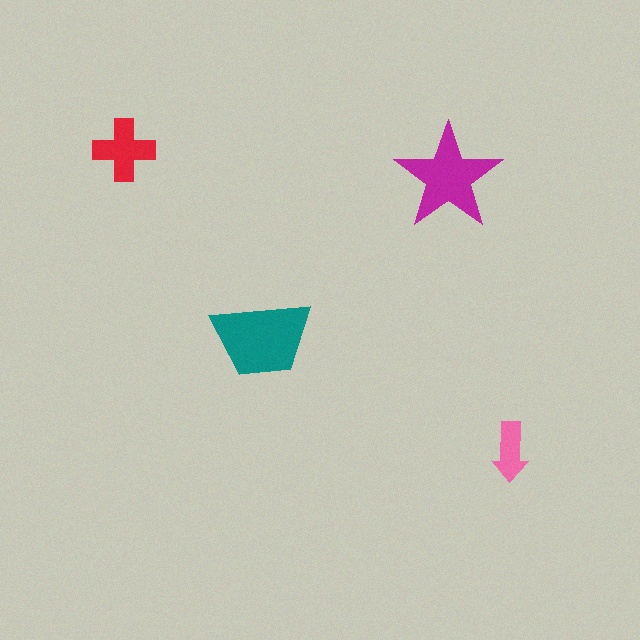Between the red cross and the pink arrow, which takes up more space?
The red cross.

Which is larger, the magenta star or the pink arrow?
The magenta star.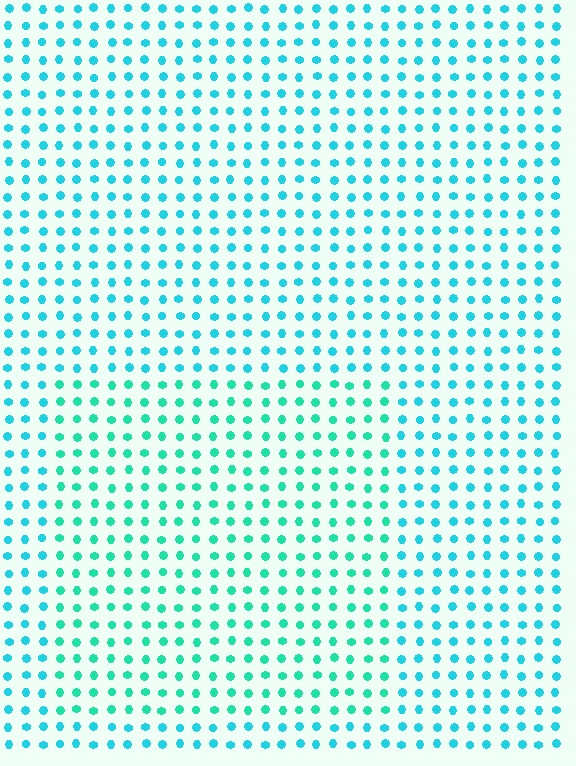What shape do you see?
I see a rectangle.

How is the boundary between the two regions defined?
The boundary is defined purely by a slight shift in hue (about 24 degrees). Spacing, size, and orientation are identical on both sides.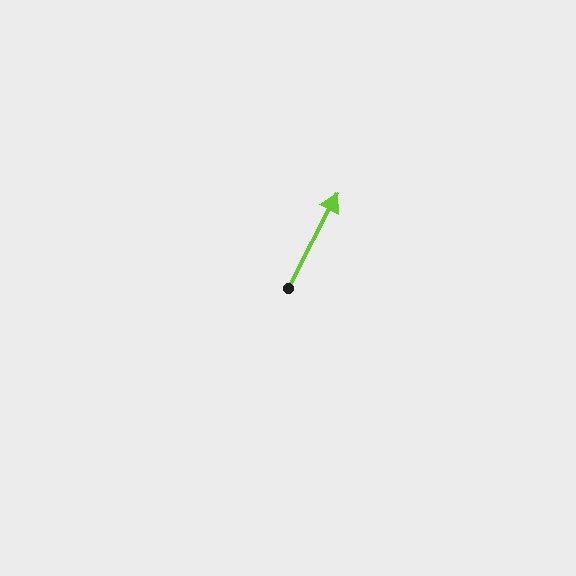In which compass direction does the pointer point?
Northeast.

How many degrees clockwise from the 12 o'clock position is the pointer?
Approximately 27 degrees.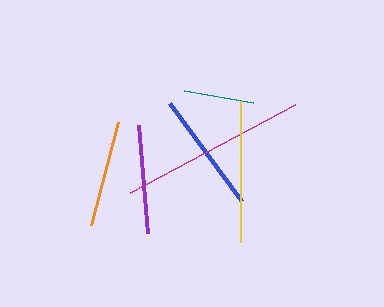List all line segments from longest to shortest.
From longest to shortest: magenta, yellow, blue, purple, orange, teal.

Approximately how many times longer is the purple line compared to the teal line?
The purple line is approximately 1.5 times the length of the teal line.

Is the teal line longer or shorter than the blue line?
The blue line is longer than the teal line.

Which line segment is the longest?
The magenta line is the longest at approximately 187 pixels.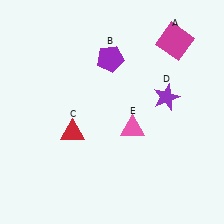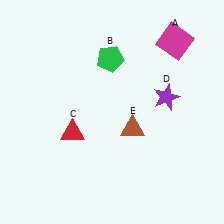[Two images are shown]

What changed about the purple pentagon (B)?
In Image 1, B is purple. In Image 2, it changed to green.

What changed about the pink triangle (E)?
In Image 1, E is pink. In Image 2, it changed to brown.